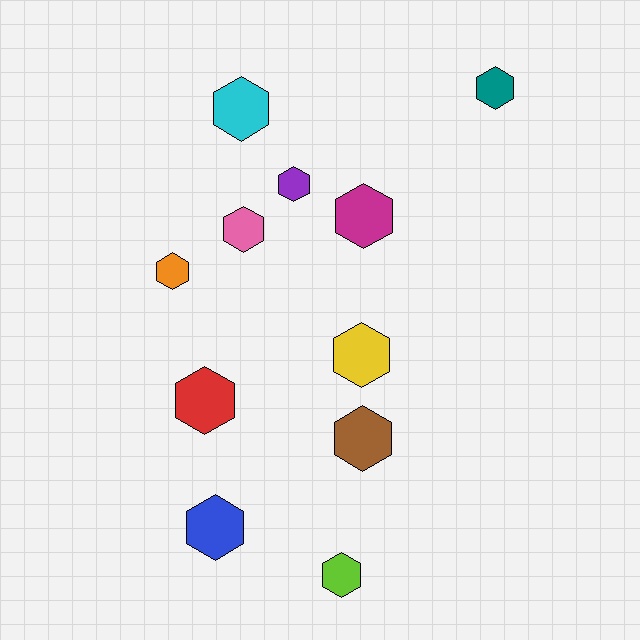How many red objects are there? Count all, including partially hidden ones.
There is 1 red object.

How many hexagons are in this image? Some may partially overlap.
There are 11 hexagons.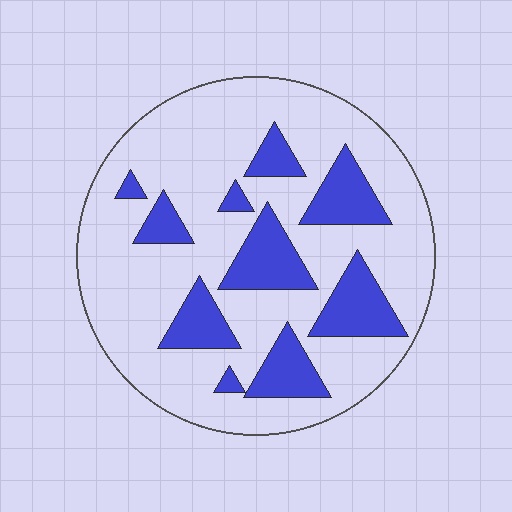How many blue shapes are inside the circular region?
10.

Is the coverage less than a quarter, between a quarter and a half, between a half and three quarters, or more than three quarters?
Less than a quarter.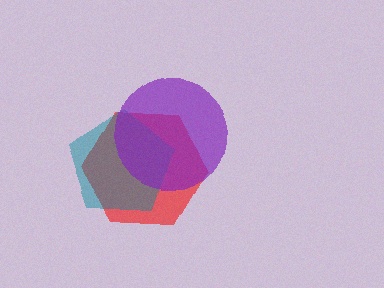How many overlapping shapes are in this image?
There are 3 overlapping shapes in the image.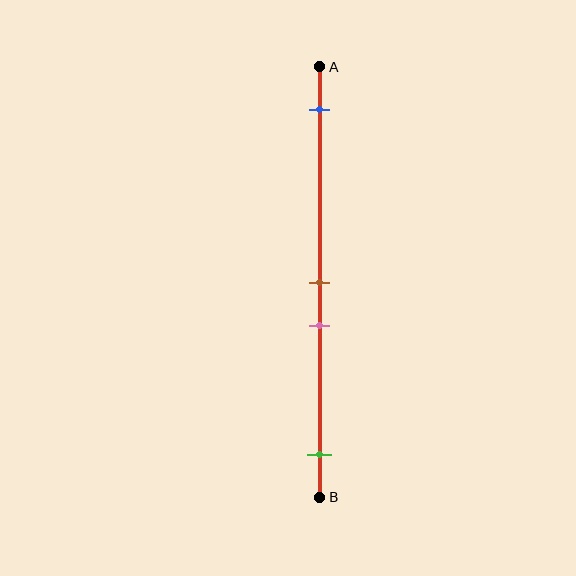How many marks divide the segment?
There are 4 marks dividing the segment.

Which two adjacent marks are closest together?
The brown and pink marks are the closest adjacent pair.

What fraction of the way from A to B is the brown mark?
The brown mark is approximately 50% (0.5) of the way from A to B.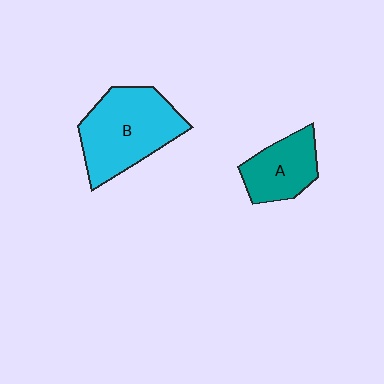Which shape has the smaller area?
Shape A (teal).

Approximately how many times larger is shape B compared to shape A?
Approximately 1.7 times.